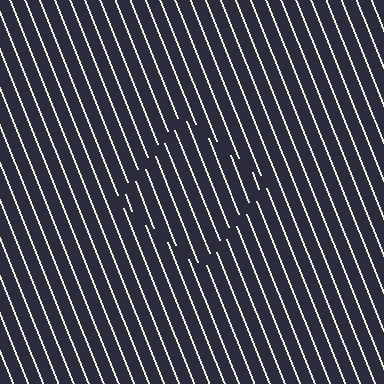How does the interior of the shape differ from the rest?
The interior of the shape contains the same grating, shifted by half a period — the contour is defined by the phase discontinuity where line-ends from the inner and outer gratings abut.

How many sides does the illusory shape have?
4 sides — the line-ends trace a square.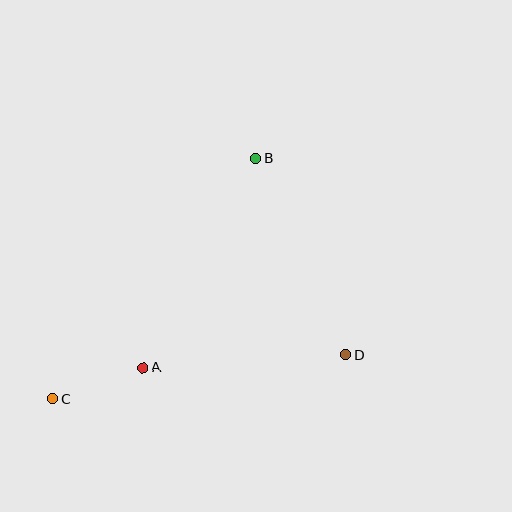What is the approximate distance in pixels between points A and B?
The distance between A and B is approximately 238 pixels.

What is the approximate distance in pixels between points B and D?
The distance between B and D is approximately 216 pixels.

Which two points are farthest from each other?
Points B and C are farthest from each other.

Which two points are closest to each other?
Points A and C are closest to each other.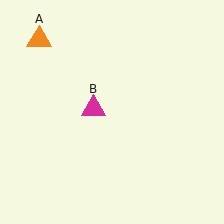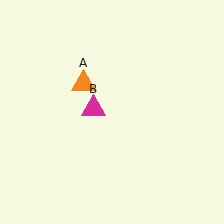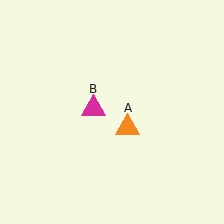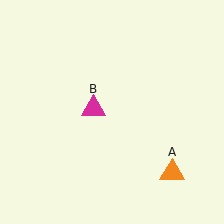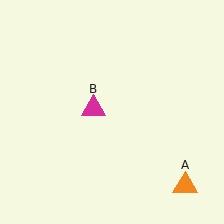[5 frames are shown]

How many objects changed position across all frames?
1 object changed position: orange triangle (object A).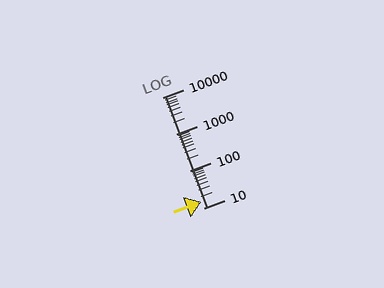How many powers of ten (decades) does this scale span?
The scale spans 3 decades, from 10 to 10000.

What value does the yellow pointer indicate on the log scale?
The pointer indicates approximately 15.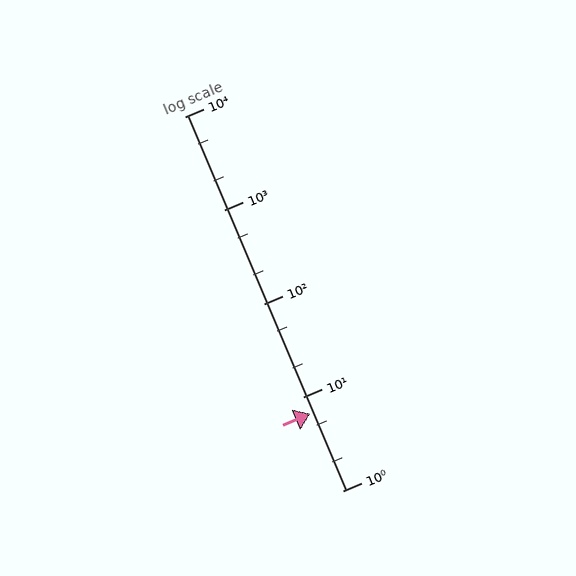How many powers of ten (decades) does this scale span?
The scale spans 4 decades, from 1 to 10000.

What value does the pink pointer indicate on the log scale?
The pointer indicates approximately 6.7.